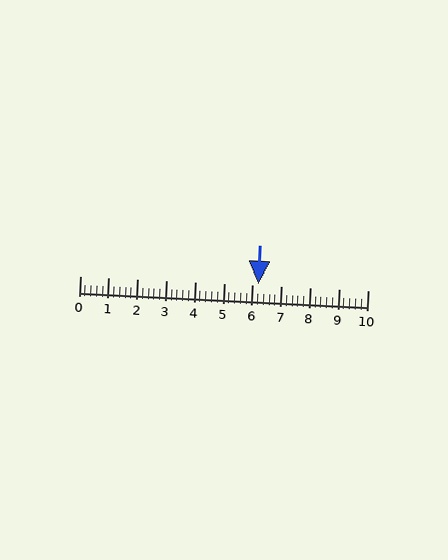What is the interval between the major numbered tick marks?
The major tick marks are spaced 1 units apart.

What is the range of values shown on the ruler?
The ruler shows values from 0 to 10.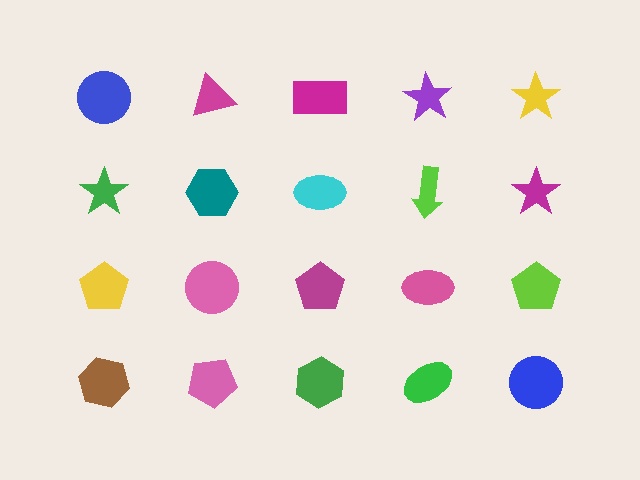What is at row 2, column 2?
A teal hexagon.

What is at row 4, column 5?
A blue circle.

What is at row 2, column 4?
A lime arrow.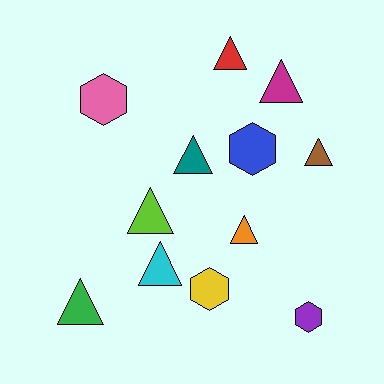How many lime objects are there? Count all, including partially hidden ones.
There is 1 lime object.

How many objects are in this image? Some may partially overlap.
There are 12 objects.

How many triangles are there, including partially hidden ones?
There are 8 triangles.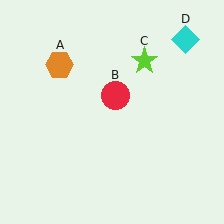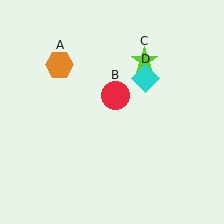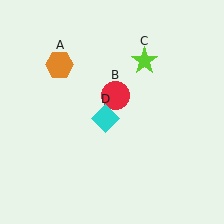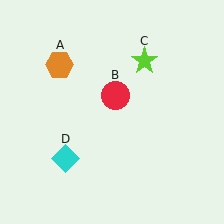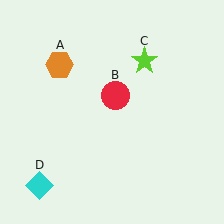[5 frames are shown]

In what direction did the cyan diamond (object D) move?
The cyan diamond (object D) moved down and to the left.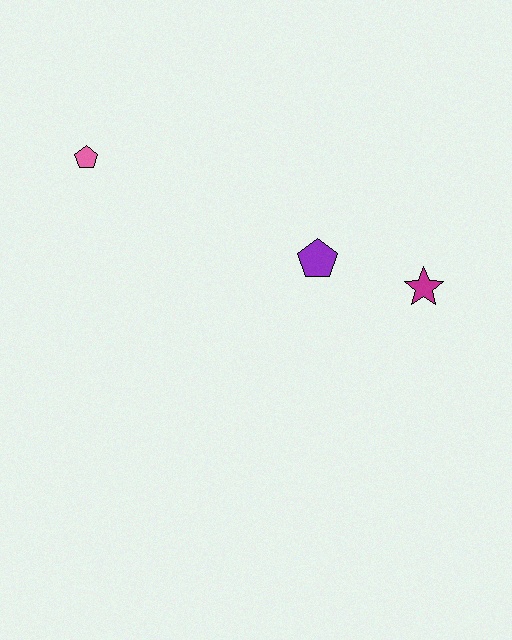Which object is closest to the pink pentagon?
The purple pentagon is closest to the pink pentagon.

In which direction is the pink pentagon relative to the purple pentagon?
The pink pentagon is to the left of the purple pentagon.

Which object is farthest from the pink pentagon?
The magenta star is farthest from the pink pentagon.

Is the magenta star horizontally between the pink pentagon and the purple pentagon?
No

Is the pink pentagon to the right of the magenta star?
No